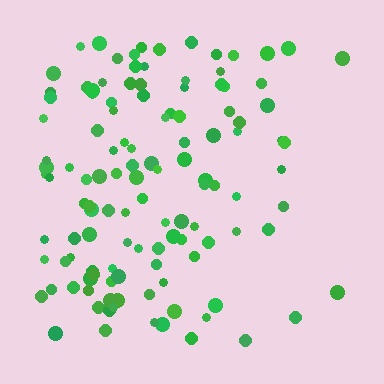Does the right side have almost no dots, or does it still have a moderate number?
Still a moderate number, just noticeably fewer than the left.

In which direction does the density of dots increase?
From right to left, with the left side densest.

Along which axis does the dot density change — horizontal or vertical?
Horizontal.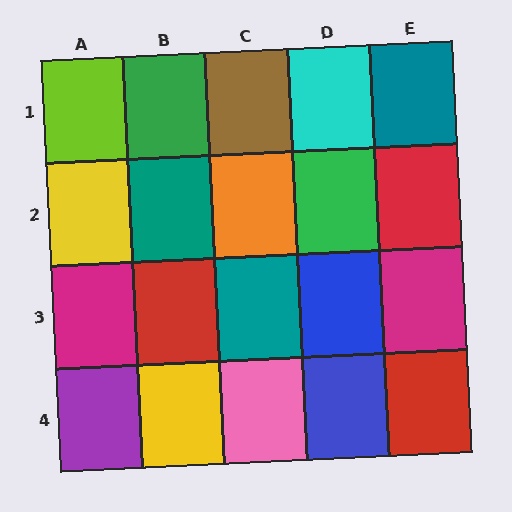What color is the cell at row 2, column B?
Teal.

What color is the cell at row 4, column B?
Yellow.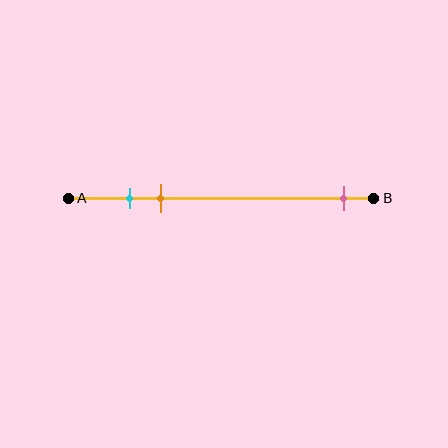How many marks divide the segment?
There are 3 marks dividing the segment.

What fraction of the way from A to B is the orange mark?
The orange mark is approximately 30% (0.3) of the way from A to B.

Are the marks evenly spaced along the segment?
No, the marks are not evenly spaced.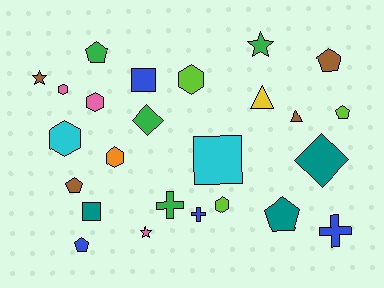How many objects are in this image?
There are 25 objects.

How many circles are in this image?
There are no circles.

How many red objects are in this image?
There are no red objects.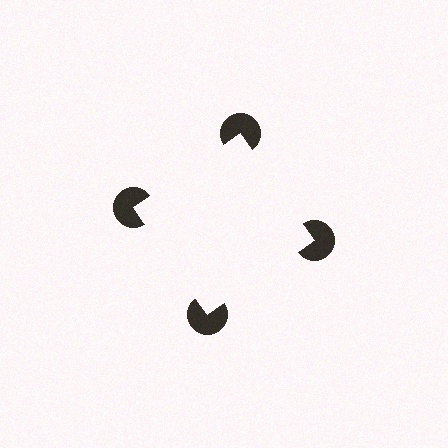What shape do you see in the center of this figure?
An illusory square — its edges are inferred from the aligned wedge cuts in the pac-man discs, not physically drawn.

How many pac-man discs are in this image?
There are 4 — one at each vertex of the illusory square.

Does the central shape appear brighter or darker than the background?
It typically appears slightly brighter than the background, even though no actual brightness change is drawn.